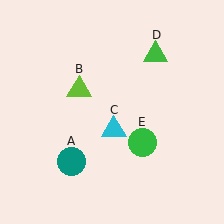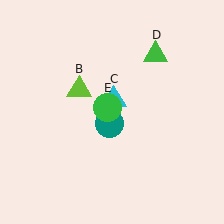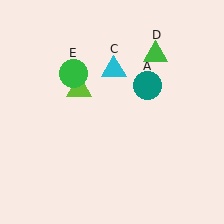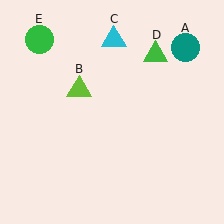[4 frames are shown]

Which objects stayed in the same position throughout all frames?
Lime triangle (object B) and green triangle (object D) remained stationary.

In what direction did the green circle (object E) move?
The green circle (object E) moved up and to the left.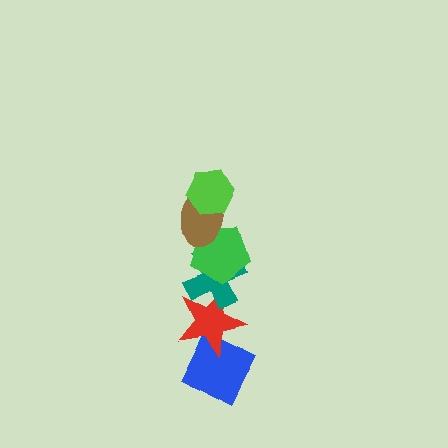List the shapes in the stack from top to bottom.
From top to bottom: the lime hexagon, the brown ellipse, the green pentagon, the teal cross, the red star, the blue diamond.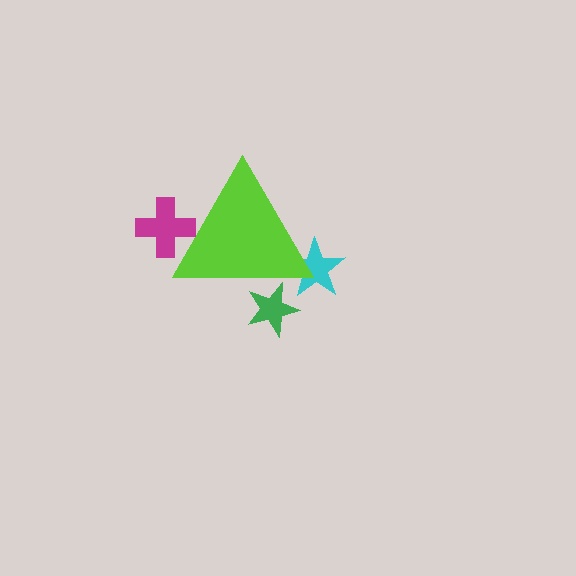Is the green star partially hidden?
Yes, the green star is partially hidden behind the lime triangle.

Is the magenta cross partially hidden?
Yes, the magenta cross is partially hidden behind the lime triangle.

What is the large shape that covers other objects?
A lime triangle.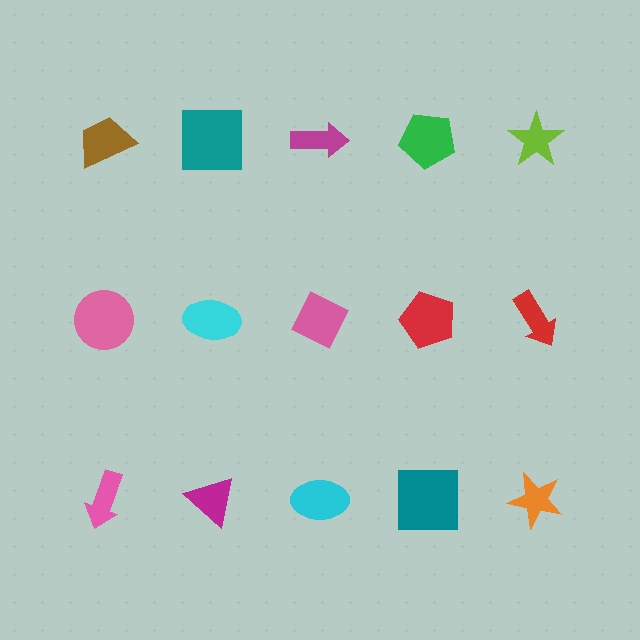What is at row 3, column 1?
A pink arrow.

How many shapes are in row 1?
5 shapes.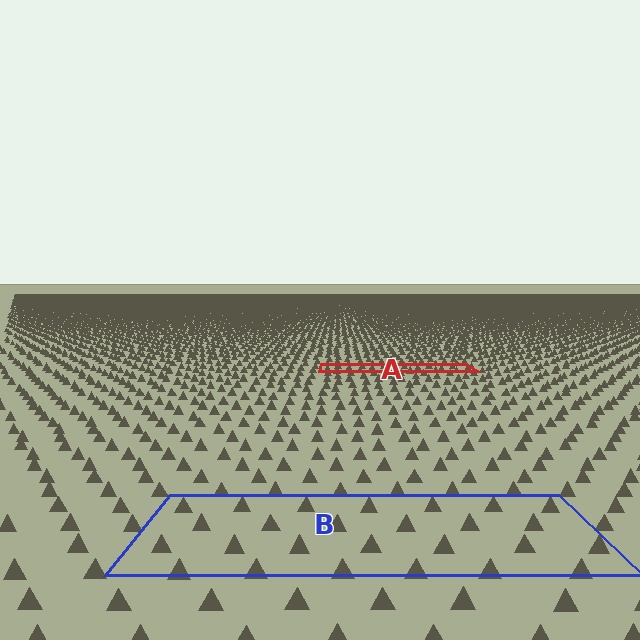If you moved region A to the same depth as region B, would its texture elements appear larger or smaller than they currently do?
They would appear larger. At a closer depth, the same texture elements are projected at a bigger on-screen size.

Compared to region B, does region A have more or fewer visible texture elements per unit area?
Region A has more texture elements per unit area — they are packed more densely because it is farther away.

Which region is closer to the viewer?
Region B is closer. The texture elements there are larger and more spread out.